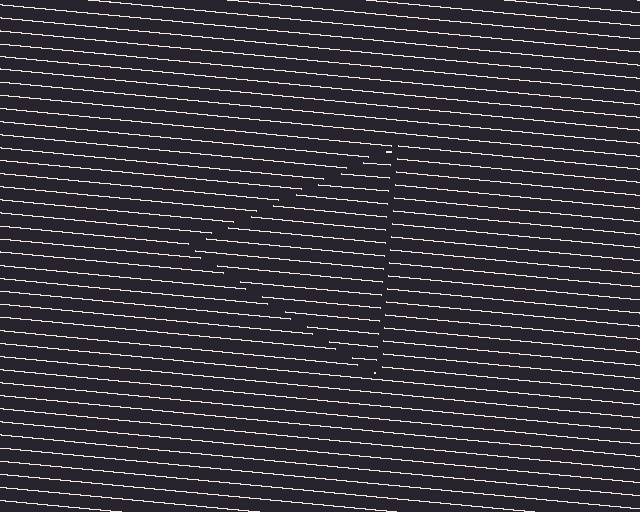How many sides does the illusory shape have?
3 sides — the line-ends trace a triangle.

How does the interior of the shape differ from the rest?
The interior of the shape contains the same grating, shifted by half a period — the contour is defined by the phase discontinuity where line-ends from the inner and outer gratings abut.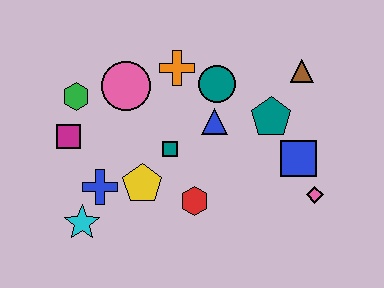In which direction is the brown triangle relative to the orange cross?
The brown triangle is to the right of the orange cross.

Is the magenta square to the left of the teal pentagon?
Yes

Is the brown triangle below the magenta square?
No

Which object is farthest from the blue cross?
The brown triangle is farthest from the blue cross.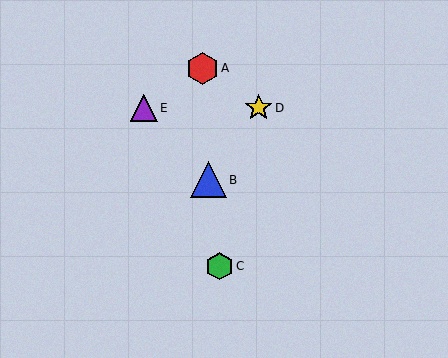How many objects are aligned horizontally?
2 objects (D, E) are aligned horizontally.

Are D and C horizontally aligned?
No, D is at y≈108 and C is at y≈266.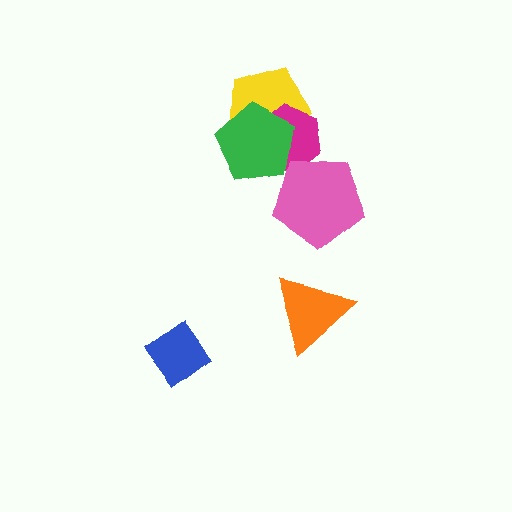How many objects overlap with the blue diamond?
0 objects overlap with the blue diamond.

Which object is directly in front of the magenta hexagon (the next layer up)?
The green pentagon is directly in front of the magenta hexagon.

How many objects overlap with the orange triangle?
0 objects overlap with the orange triangle.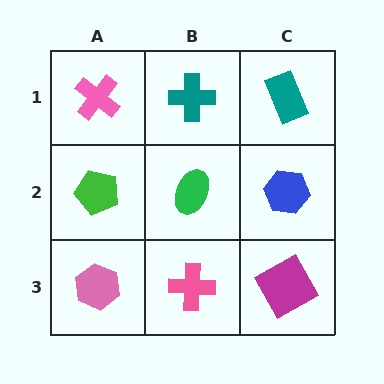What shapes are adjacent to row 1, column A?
A green pentagon (row 2, column A), a teal cross (row 1, column B).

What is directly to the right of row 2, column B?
A blue hexagon.